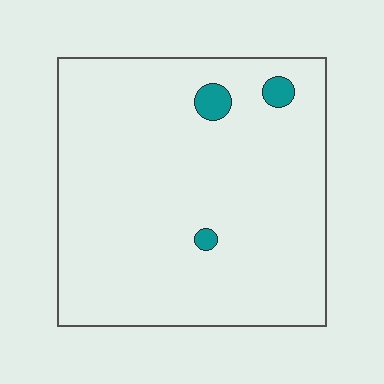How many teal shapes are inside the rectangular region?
3.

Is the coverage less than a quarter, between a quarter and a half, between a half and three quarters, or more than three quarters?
Less than a quarter.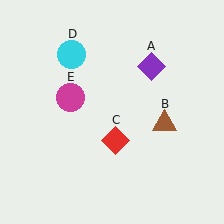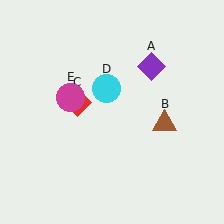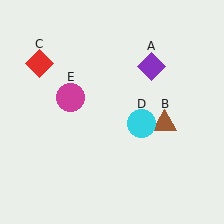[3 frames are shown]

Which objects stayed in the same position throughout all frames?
Purple diamond (object A) and brown triangle (object B) and magenta circle (object E) remained stationary.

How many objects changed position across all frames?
2 objects changed position: red diamond (object C), cyan circle (object D).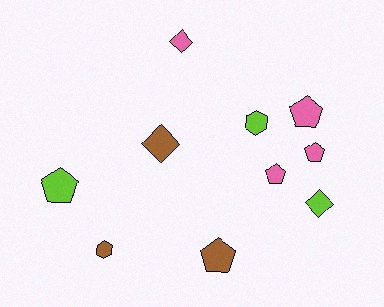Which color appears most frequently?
Pink, with 4 objects.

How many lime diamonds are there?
There is 1 lime diamond.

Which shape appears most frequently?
Pentagon, with 5 objects.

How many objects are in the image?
There are 10 objects.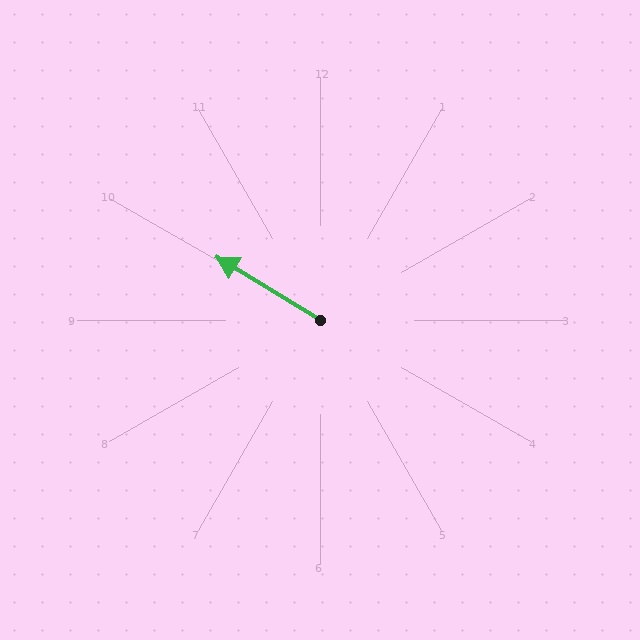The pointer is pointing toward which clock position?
Roughly 10 o'clock.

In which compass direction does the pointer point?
Northwest.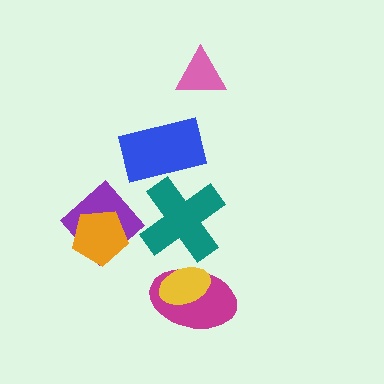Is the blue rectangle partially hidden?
Yes, it is partially covered by another shape.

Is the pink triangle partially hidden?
No, no other shape covers it.